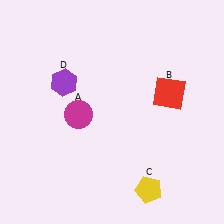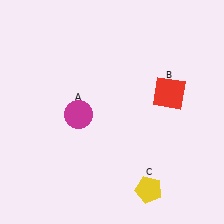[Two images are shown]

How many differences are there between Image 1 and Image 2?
There is 1 difference between the two images.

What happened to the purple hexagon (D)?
The purple hexagon (D) was removed in Image 2. It was in the top-left area of Image 1.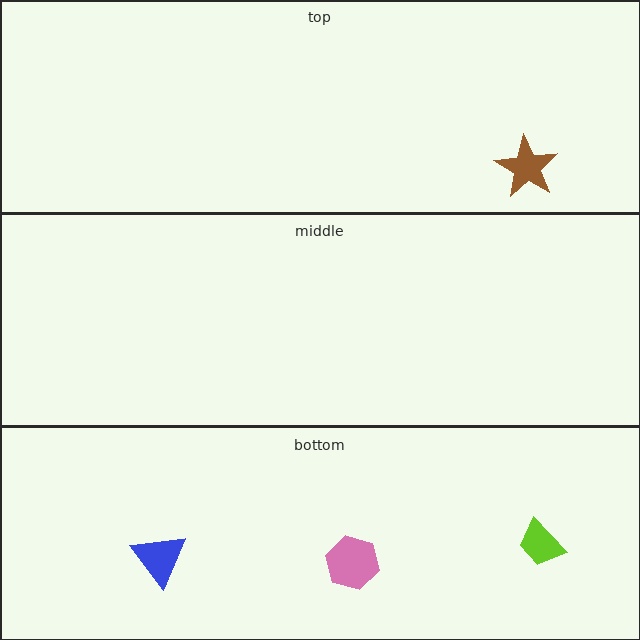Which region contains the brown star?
The top region.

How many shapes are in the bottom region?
3.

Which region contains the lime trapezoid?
The bottom region.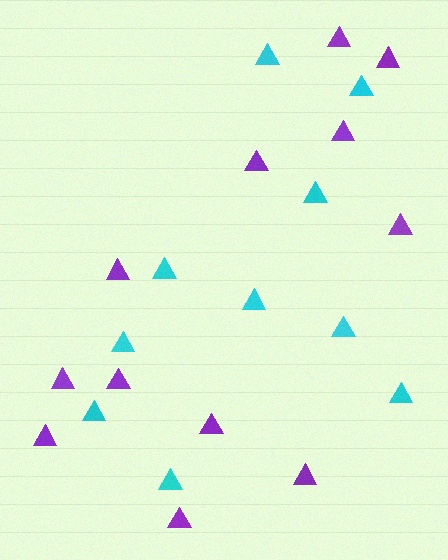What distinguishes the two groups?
There are 2 groups: one group of purple triangles (12) and one group of cyan triangles (10).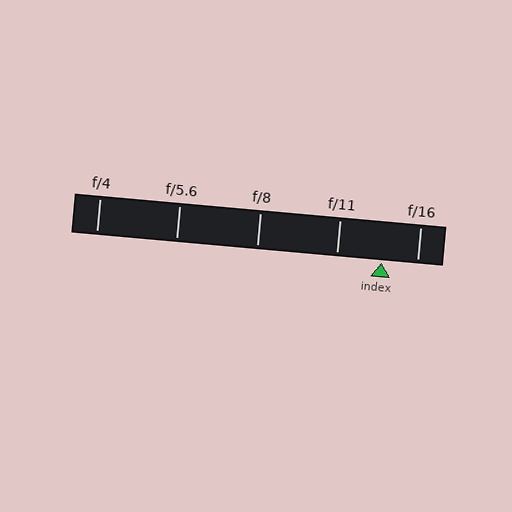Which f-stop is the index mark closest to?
The index mark is closest to f/16.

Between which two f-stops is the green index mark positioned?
The index mark is between f/11 and f/16.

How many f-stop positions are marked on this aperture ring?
There are 5 f-stop positions marked.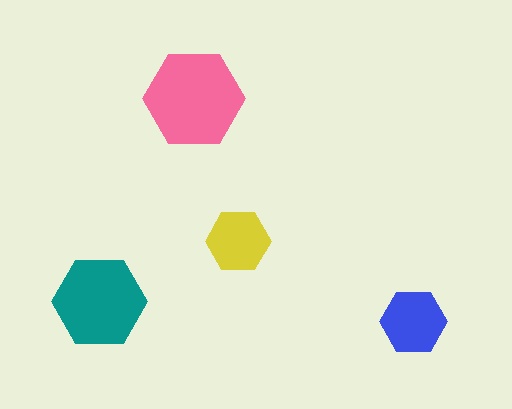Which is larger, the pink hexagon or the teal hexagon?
The pink one.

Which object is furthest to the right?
The blue hexagon is rightmost.